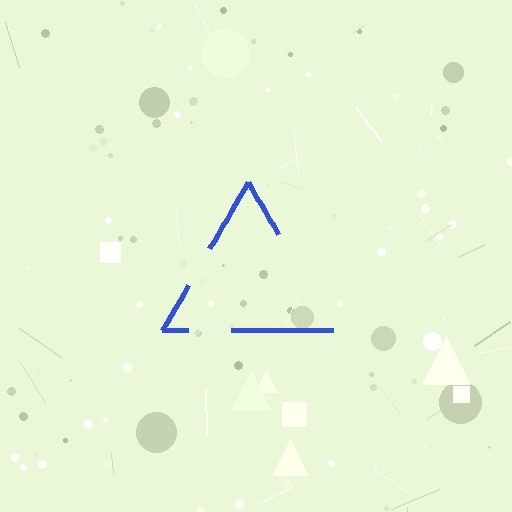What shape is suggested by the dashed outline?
The dashed outline suggests a triangle.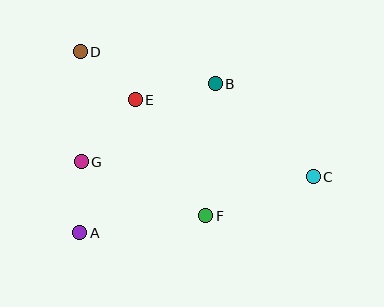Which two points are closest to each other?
Points A and G are closest to each other.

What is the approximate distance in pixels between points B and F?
The distance between B and F is approximately 132 pixels.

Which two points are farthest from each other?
Points C and D are farthest from each other.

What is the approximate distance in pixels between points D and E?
The distance between D and E is approximately 73 pixels.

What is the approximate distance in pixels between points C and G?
The distance between C and G is approximately 233 pixels.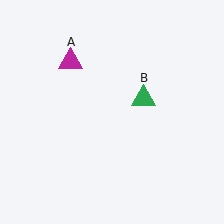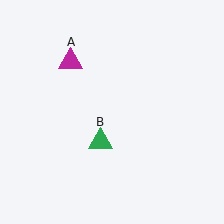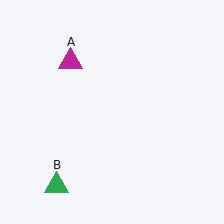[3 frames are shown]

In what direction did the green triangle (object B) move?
The green triangle (object B) moved down and to the left.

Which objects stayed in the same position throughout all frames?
Magenta triangle (object A) remained stationary.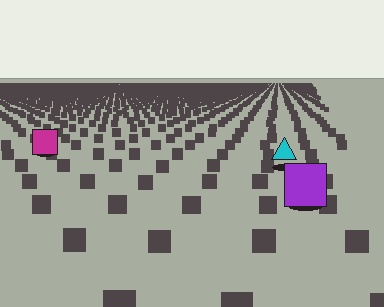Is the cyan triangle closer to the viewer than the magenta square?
Yes. The cyan triangle is closer — you can tell from the texture gradient: the ground texture is coarser near it.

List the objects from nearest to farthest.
From nearest to farthest: the purple square, the cyan triangle, the magenta square.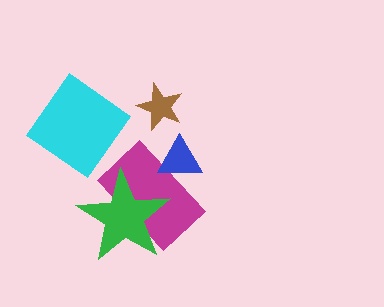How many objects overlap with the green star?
1 object overlaps with the green star.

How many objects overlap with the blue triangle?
1 object overlaps with the blue triangle.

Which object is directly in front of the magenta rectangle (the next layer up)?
The blue triangle is directly in front of the magenta rectangle.